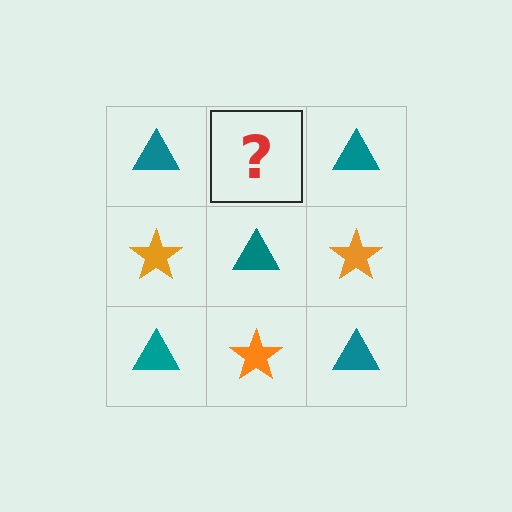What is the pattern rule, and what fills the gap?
The rule is that it alternates teal triangle and orange star in a checkerboard pattern. The gap should be filled with an orange star.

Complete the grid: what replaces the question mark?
The question mark should be replaced with an orange star.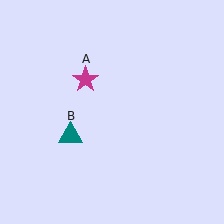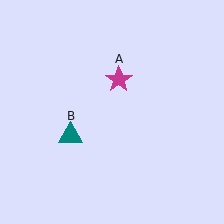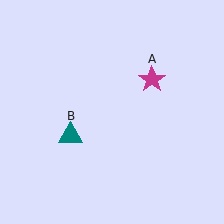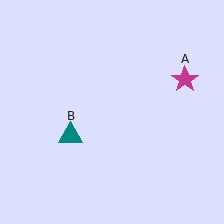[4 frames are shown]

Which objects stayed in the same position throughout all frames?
Teal triangle (object B) remained stationary.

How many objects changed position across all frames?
1 object changed position: magenta star (object A).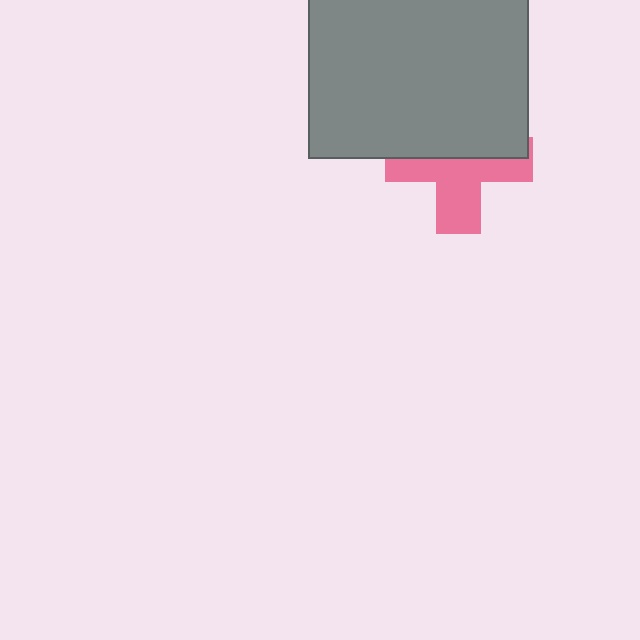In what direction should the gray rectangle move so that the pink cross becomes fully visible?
The gray rectangle should move up. That is the shortest direction to clear the overlap and leave the pink cross fully visible.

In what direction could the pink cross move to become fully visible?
The pink cross could move down. That would shift it out from behind the gray rectangle entirely.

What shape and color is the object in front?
The object in front is a gray rectangle.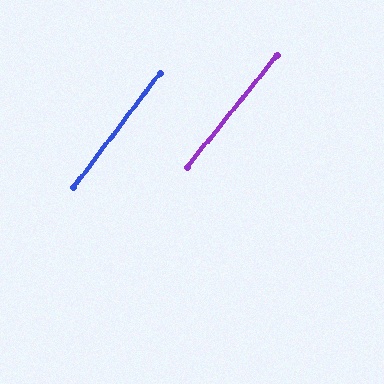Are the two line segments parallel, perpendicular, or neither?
Parallel — their directions differ by only 1.8°.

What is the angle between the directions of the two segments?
Approximately 2 degrees.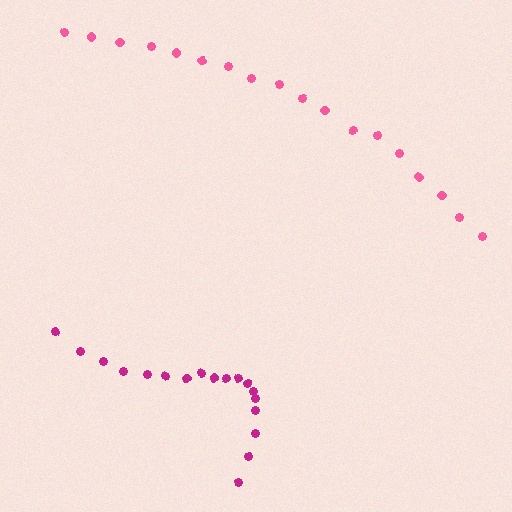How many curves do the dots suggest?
There are 2 distinct paths.